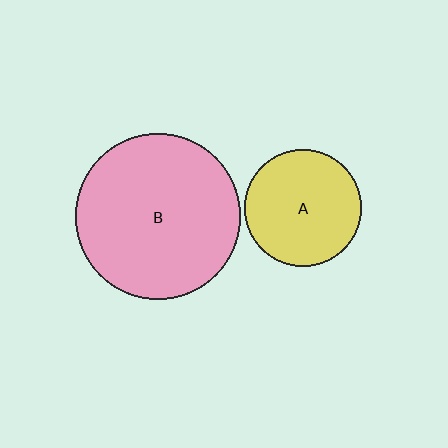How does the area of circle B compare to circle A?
Approximately 2.0 times.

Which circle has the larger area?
Circle B (pink).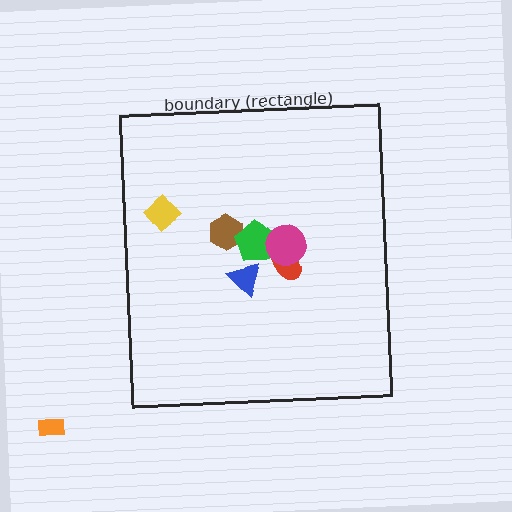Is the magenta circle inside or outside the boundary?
Inside.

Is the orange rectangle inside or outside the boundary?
Outside.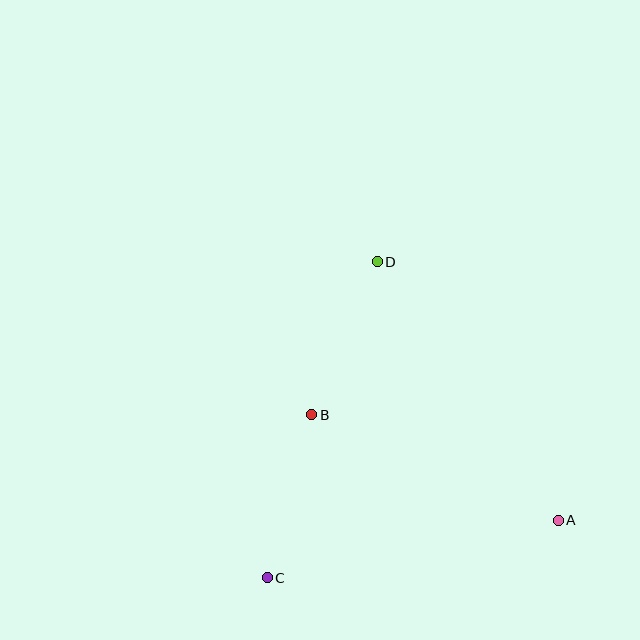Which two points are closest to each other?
Points B and D are closest to each other.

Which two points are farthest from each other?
Points C and D are farthest from each other.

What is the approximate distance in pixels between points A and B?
The distance between A and B is approximately 268 pixels.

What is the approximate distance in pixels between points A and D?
The distance between A and D is approximately 315 pixels.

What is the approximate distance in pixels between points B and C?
The distance between B and C is approximately 169 pixels.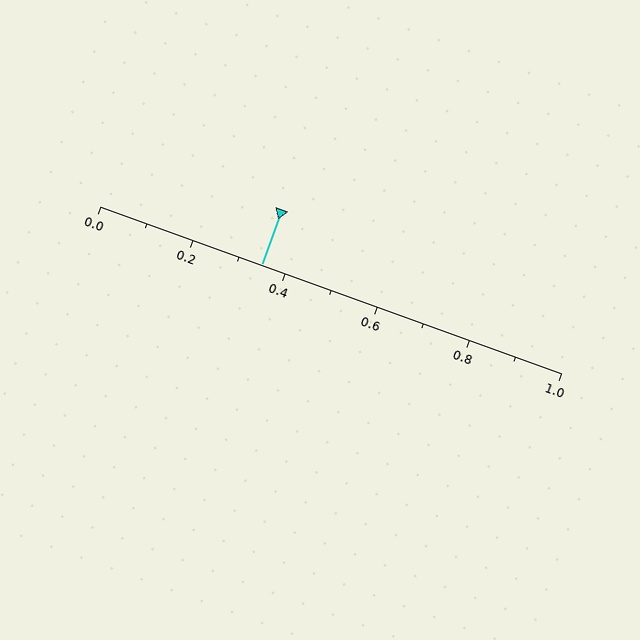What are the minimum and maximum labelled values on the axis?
The axis runs from 0.0 to 1.0.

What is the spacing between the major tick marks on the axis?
The major ticks are spaced 0.2 apart.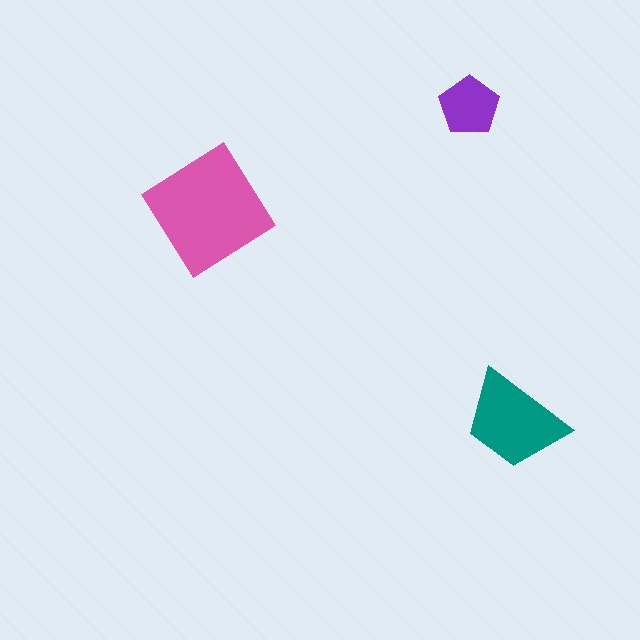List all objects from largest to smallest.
The pink diamond, the teal trapezoid, the purple pentagon.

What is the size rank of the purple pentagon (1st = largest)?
3rd.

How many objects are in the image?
There are 3 objects in the image.